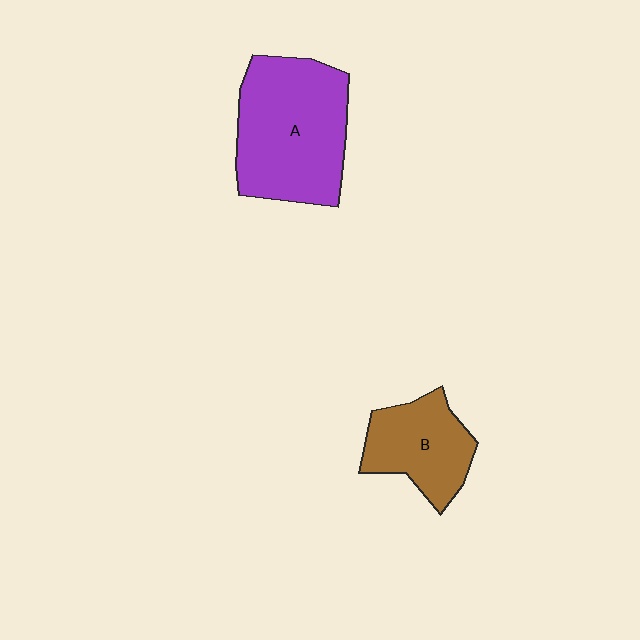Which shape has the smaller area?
Shape B (brown).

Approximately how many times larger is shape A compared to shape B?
Approximately 1.7 times.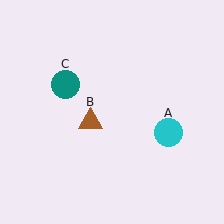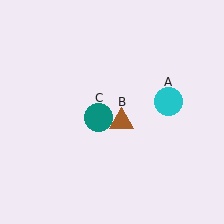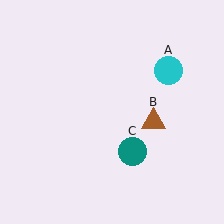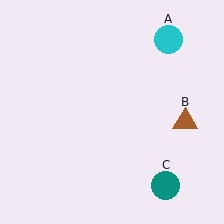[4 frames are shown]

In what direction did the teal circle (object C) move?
The teal circle (object C) moved down and to the right.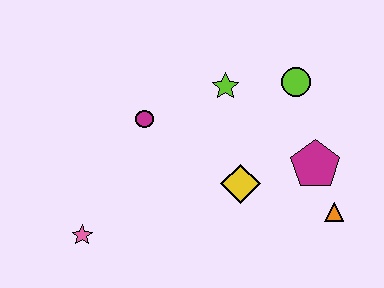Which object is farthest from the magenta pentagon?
The pink star is farthest from the magenta pentagon.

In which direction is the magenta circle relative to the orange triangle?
The magenta circle is to the left of the orange triangle.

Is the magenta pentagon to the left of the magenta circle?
No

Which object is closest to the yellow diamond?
The magenta pentagon is closest to the yellow diamond.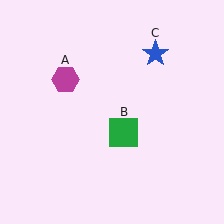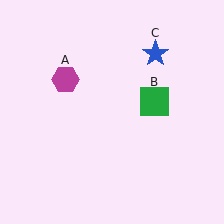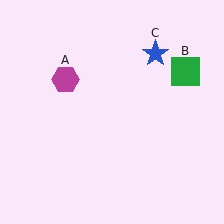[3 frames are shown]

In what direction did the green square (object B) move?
The green square (object B) moved up and to the right.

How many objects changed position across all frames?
1 object changed position: green square (object B).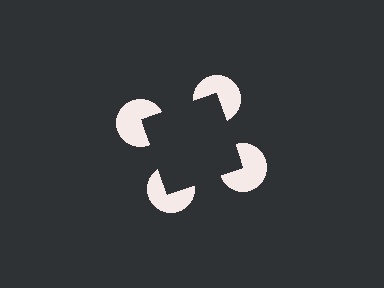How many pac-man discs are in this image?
There are 4 — one at each vertex of the illusory square.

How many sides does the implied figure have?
4 sides.